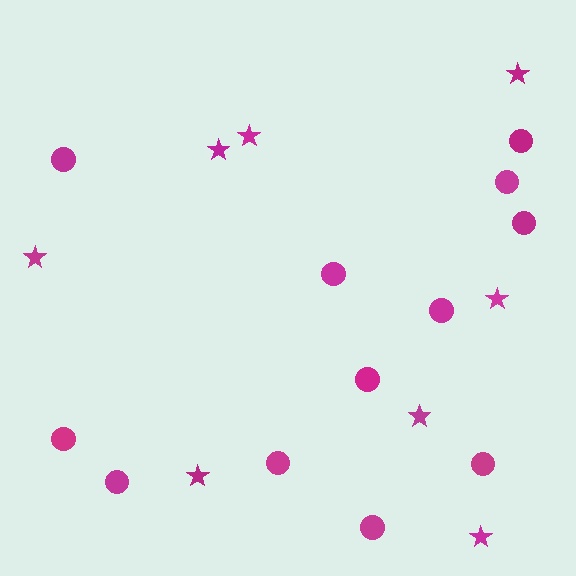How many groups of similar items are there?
There are 2 groups: one group of stars (8) and one group of circles (12).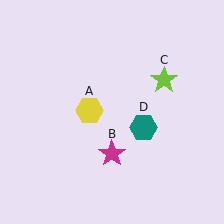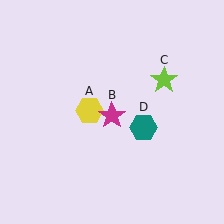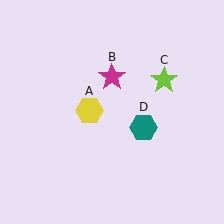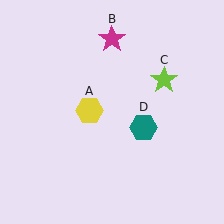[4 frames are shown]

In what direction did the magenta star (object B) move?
The magenta star (object B) moved up.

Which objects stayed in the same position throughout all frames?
Yellow hexagon (object A) and lime star (object C) and teal hexagon (object D) remained stationary.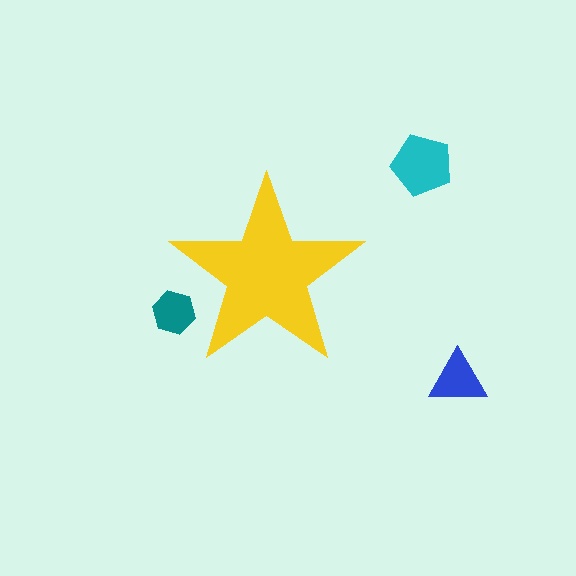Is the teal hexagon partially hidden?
Yes, the teal hexagon is partially hidden behind the yellow star.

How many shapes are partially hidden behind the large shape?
1 shape is partially hidden.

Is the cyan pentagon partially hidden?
No, the cyan pentagon is fully visible.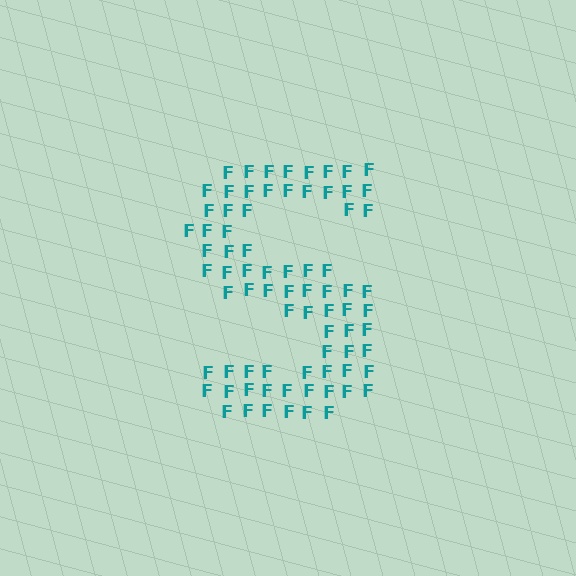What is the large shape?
The large shape is the letter S.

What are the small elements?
The small elements are letter F's.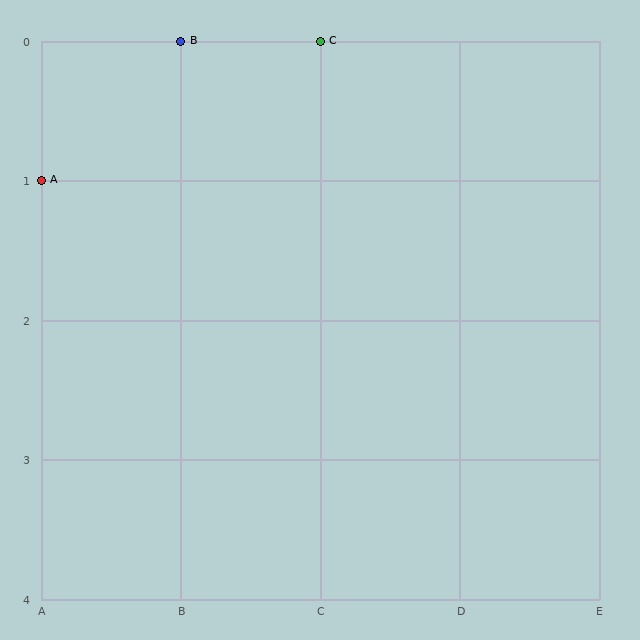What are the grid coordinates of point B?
Point B is at grid coordinates (B, 0).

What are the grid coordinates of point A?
Point A is at grid coordinates (A, 1).